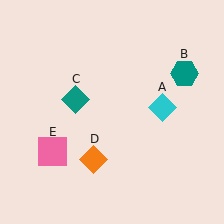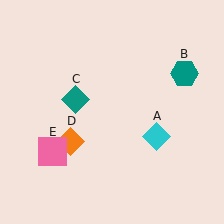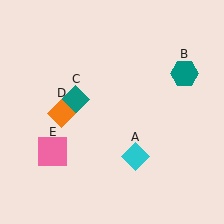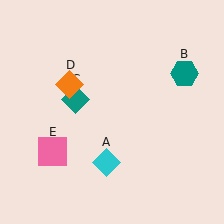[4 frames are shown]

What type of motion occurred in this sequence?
The cyan diamond (object A), orange diamond (object D) rotated clockwise around the center of the scene.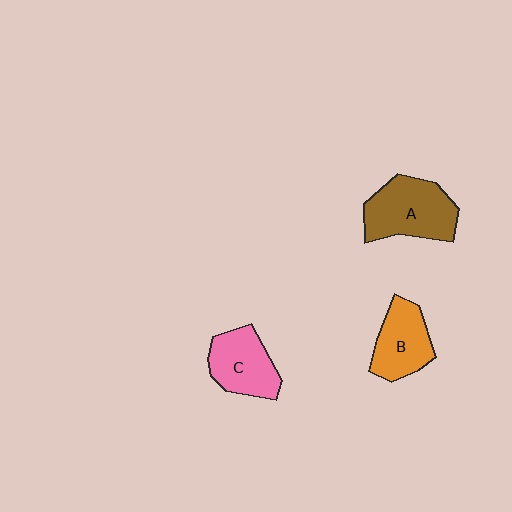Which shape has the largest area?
Shape A (brown).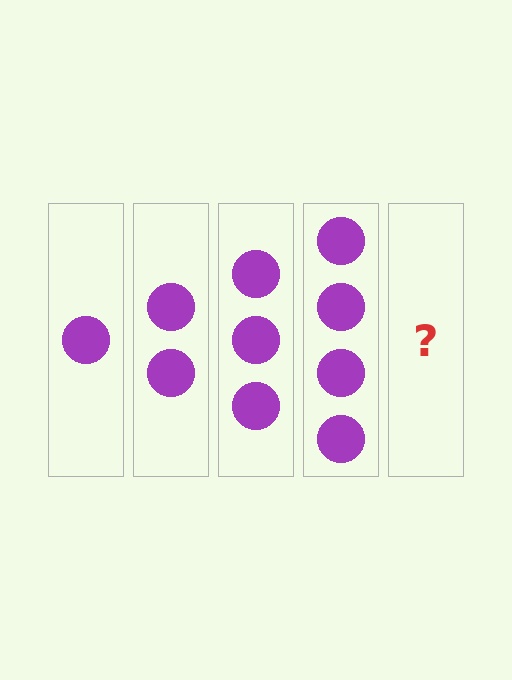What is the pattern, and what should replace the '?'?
The pattern is that each step adds one more circle. The '?' should be 5 circles.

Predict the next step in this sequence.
The next step is 5 circles.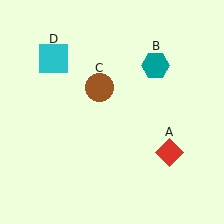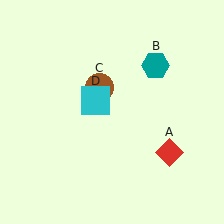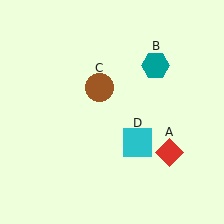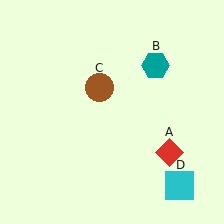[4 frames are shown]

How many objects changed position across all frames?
1 object changed position: cyan square (object D).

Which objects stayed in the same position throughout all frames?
Red diamond (object A) and teal hexagon (object B) and brown circle (object C) remained stationary.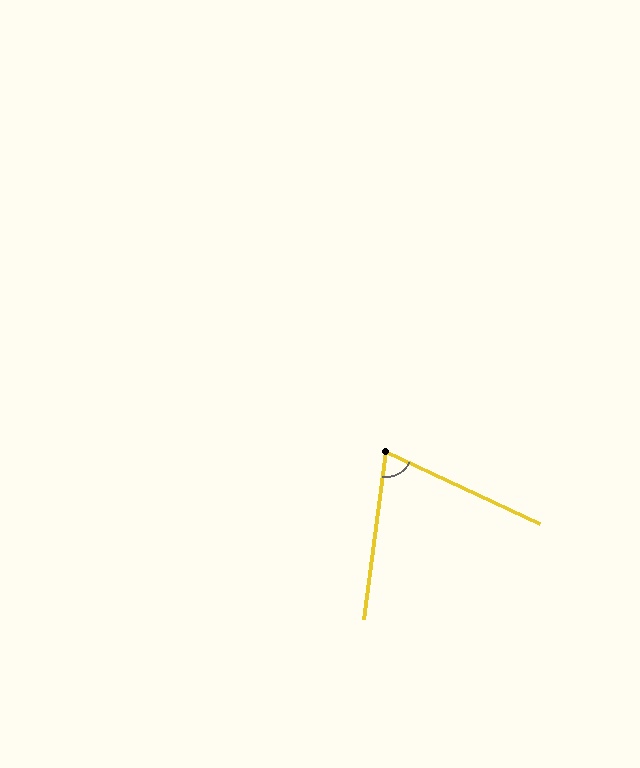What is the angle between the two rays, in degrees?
Approximately 72 degrees.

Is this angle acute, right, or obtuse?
It is acute.